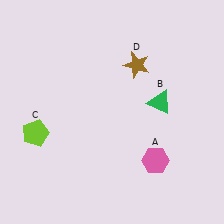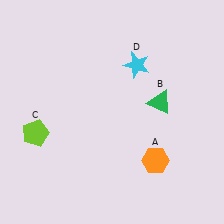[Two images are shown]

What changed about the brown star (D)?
In Image 1, D is brown. In Image 2, it changed to cyan.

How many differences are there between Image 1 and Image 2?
There are 2 differences between the two images.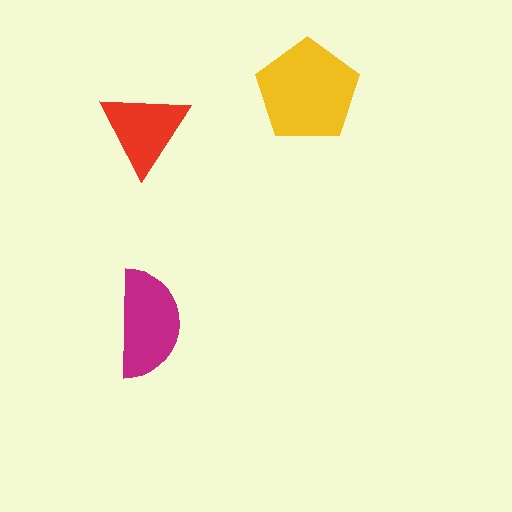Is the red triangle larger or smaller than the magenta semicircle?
Smaller.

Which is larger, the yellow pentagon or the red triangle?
The yellow pentagon.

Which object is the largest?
The yellow pentagon.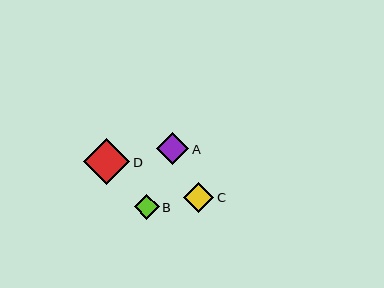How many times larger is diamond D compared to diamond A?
Diamond D is approximately 1.4 times the size of diamond A.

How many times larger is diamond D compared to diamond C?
Diamond D is approximately 1.6 times the size of diamond C.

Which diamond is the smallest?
Diamond B is the smallest with a size of approximately 25 pixels.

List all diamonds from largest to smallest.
From largest to smallest: D, A, C, B.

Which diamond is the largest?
Diamond D is the largest with a size of approximately 47 pixels.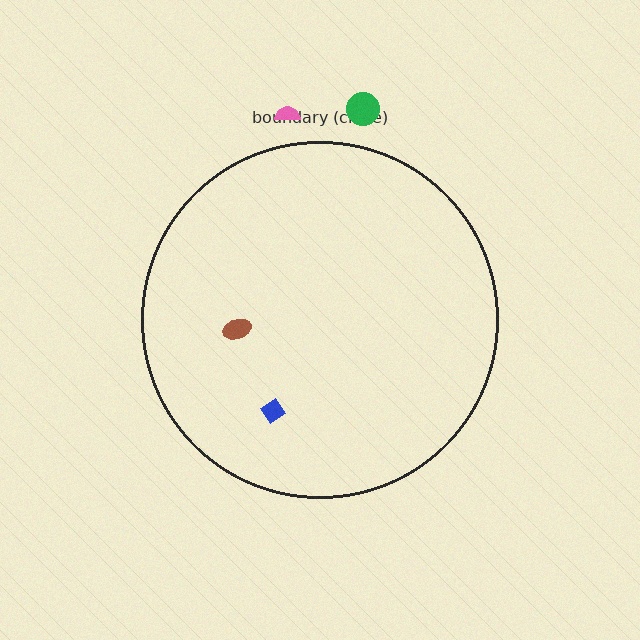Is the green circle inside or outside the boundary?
Outside.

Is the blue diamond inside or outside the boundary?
Inside.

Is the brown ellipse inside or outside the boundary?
Inside.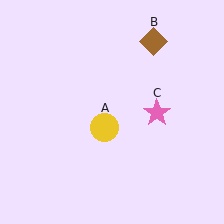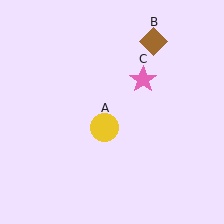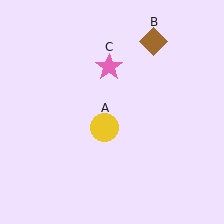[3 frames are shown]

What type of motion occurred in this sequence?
The pink star (object C) rotated counterclockwise around the center of the scene.